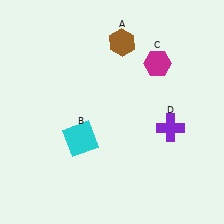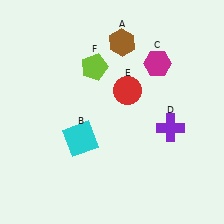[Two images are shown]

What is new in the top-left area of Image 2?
A lime pentagon (F) was added in the top-left area of Image 2.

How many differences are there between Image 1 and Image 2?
There are 2 differences between the two images.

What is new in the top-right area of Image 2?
A red circle (E) was added in the top-right area of Image 2.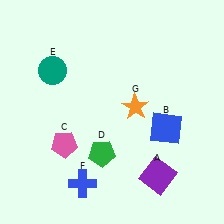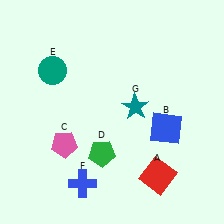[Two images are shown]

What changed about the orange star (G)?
In Image 1, G is orange. In Image 2, it changed to teal.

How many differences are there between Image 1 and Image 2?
There are 2 differences between the two images.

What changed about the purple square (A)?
In Image 1, A is purple. In Image 2, it changed to red.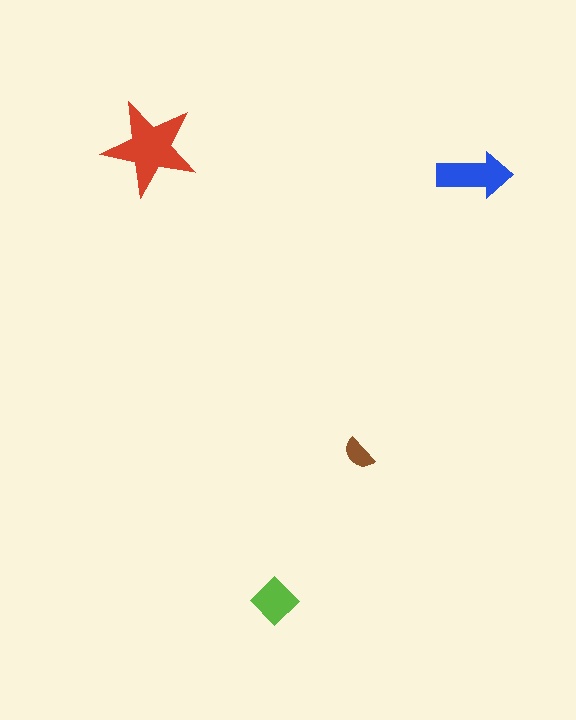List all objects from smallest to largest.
The brown semicircle, the lime diamond, the blue arrow, the red star.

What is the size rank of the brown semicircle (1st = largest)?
4th.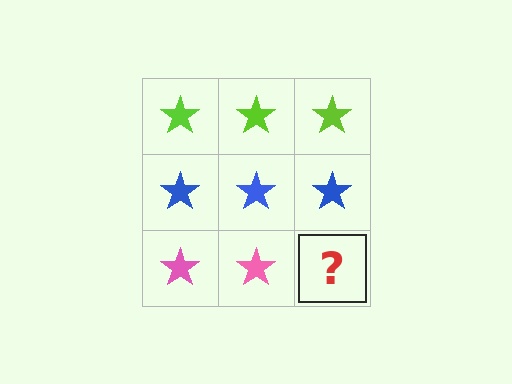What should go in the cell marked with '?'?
The missing cell should contain a pink star.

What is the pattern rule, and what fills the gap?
The rule is that each row has a consistent color. The gap should be filled with a pink star.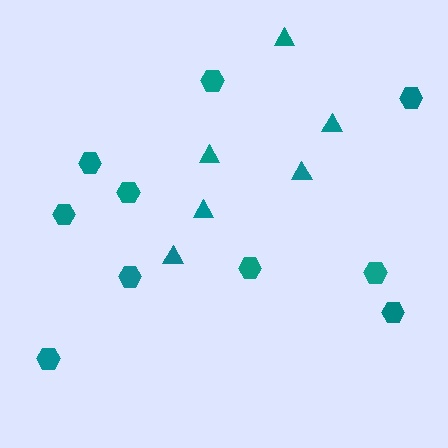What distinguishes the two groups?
There are 2 groups: one group of triangles (6) and one group of hexagons (10).